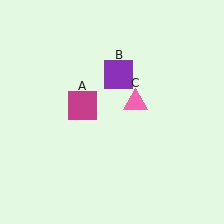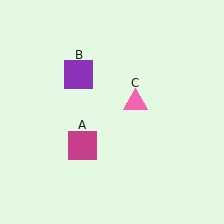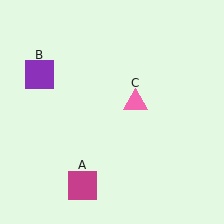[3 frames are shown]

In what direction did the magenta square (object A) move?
The magenta square (object A) moved down.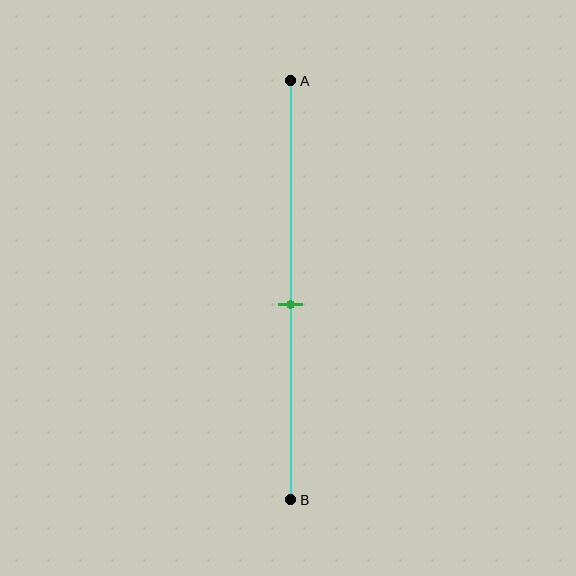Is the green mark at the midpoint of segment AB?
No, the mark is at about 55% from A, not at the 50% midpoint.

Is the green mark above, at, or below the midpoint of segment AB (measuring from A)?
The green mark is below the midpoint of segment AB.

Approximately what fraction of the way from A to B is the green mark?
The green mark is approximately 55% of the way from A to B.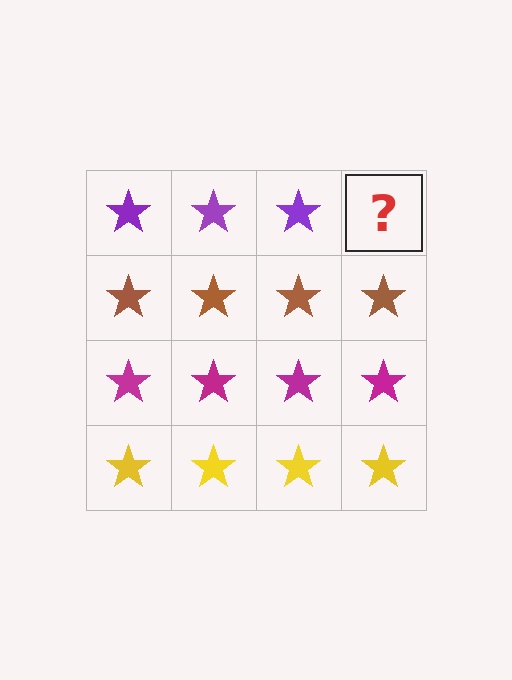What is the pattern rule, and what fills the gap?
The rule is that each row has a consistent color. The gap should be filled with a purple star.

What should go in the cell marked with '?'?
The missing cell should contain a purple star.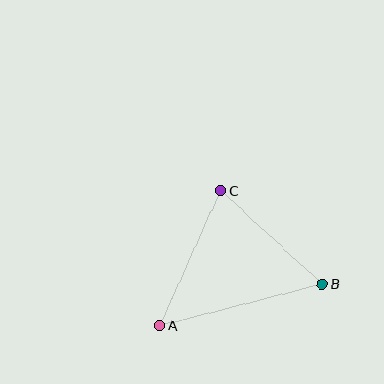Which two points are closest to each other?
Points B and C are closest to each other.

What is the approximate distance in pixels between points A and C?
The distance between A and C is approximately 148 pixels.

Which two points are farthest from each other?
Points A and B are farthest from each other.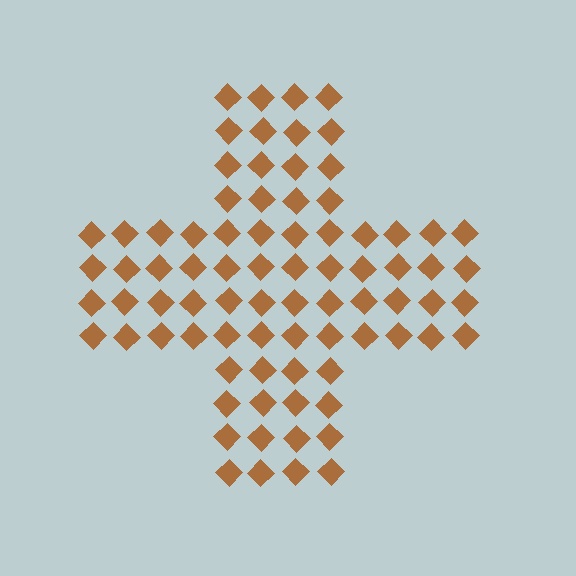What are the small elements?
The small elements are diamonds.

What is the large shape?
The large shape is a cross.